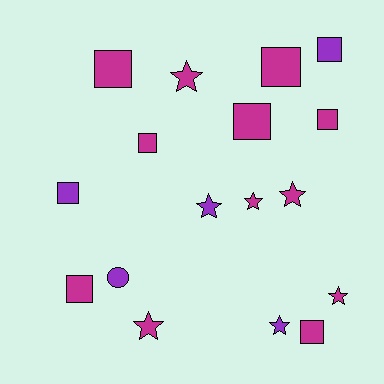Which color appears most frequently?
Magenta, with 12 objects.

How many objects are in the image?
There are 17 objects.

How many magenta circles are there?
There are no magenta circles.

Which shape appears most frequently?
Square, with 9 objects.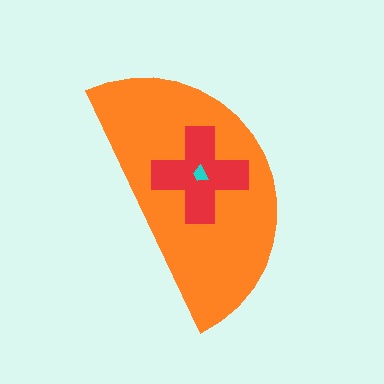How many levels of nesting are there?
3.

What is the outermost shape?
The orange semicircle.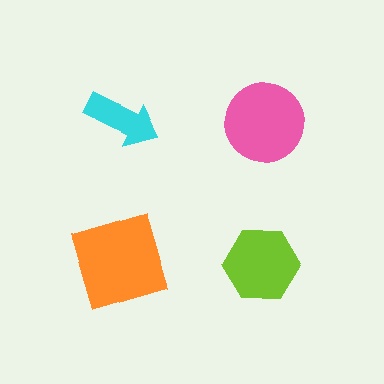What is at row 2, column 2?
A lime hexagon.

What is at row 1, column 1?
A cyan arrow.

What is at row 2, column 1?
An orange square.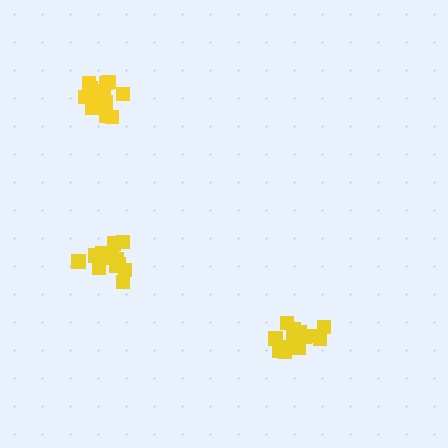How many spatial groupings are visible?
There are 3 spatial groupings.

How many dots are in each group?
Group 1: 14 dots, Group 2: 13 dots, Group 3: 18 dots (45 total).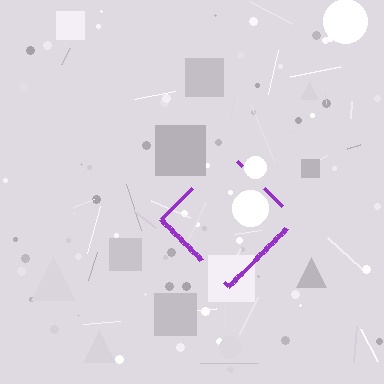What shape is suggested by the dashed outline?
The dashed outline suggests a diamond.